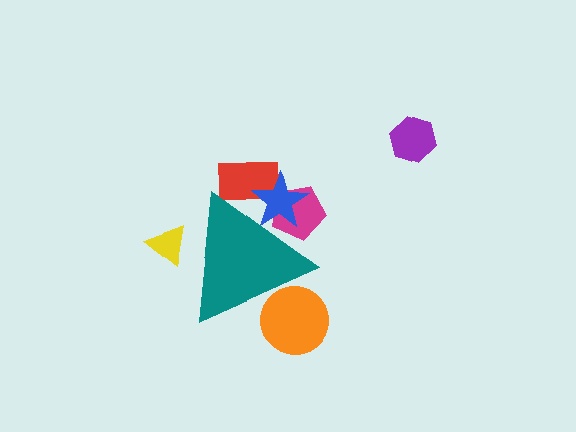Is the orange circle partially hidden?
Yes, the orange circle is partially hidden behind the teal triangle.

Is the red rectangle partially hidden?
Yes, the red rectangle is partially hidden behind the teal triangle.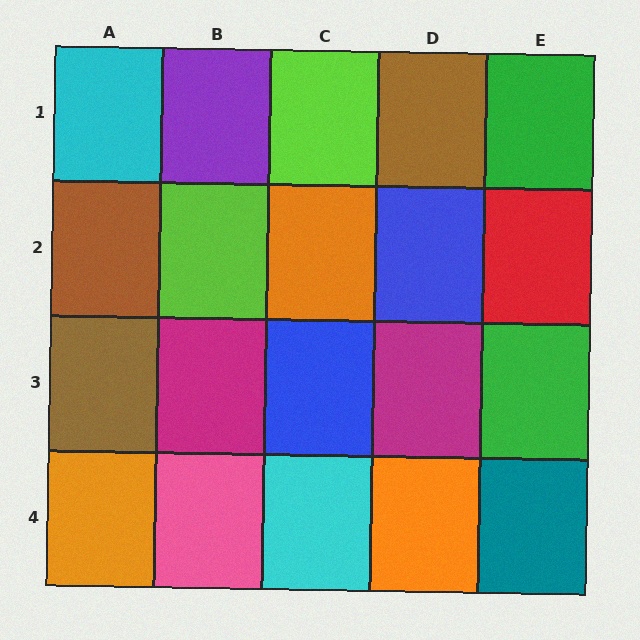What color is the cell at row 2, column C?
Orange.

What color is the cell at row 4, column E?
Teal.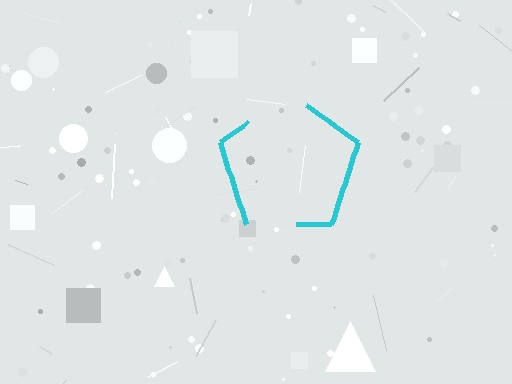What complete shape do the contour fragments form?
The contour fragments form a pentagon.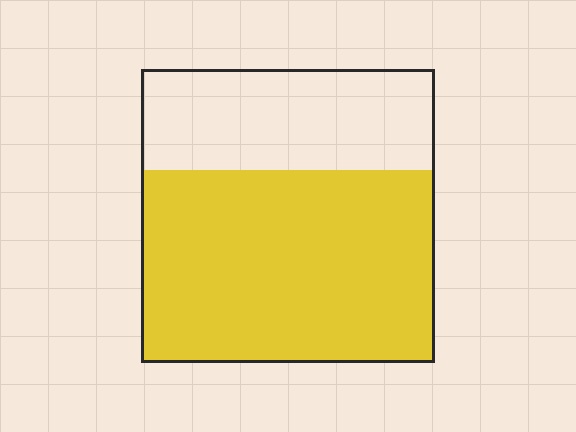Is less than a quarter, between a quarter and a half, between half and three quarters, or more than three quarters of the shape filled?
Between half and three quarters.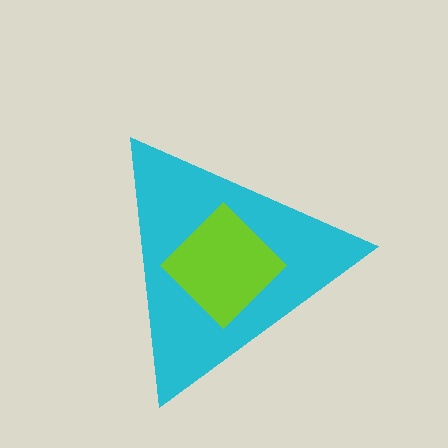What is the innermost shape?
The lime diamond.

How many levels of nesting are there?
2.